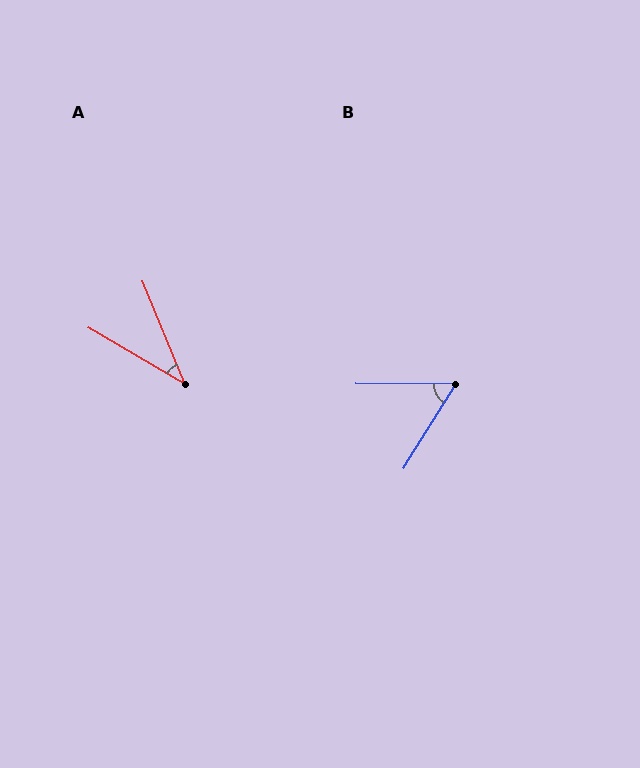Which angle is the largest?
B, at approximately 59 degrees.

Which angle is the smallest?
A, at approximately 37 degrees.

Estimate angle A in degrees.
Approximately 37 degrees.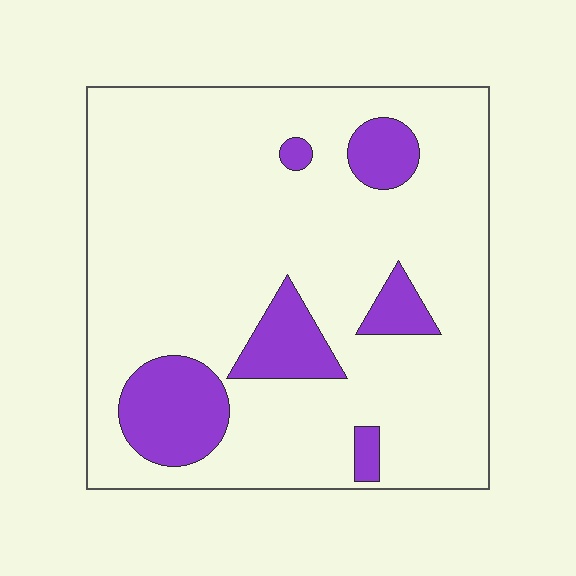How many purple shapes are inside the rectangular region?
6.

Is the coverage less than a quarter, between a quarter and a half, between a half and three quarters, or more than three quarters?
Less than a quarter.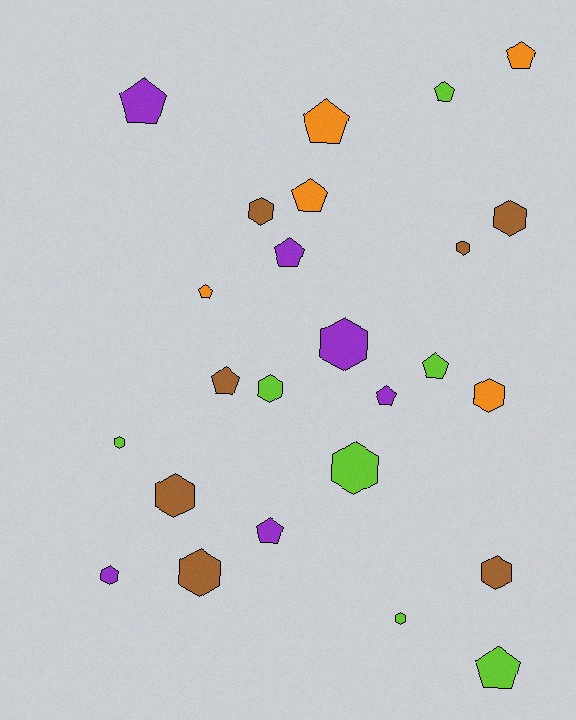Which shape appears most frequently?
Hexagon, with 13 objects.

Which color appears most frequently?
Lime, with 7 objects.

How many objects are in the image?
There are 25 objects.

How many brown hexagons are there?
There are 6 brown hexagons.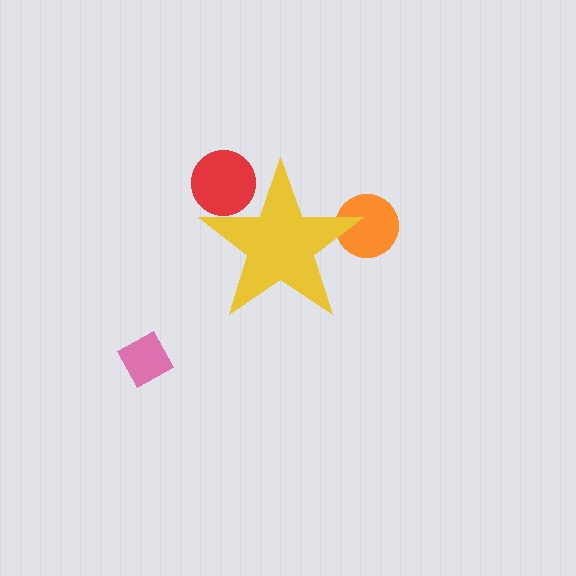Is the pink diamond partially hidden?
No, the pink diamond is fully visible.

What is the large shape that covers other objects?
A yellow star.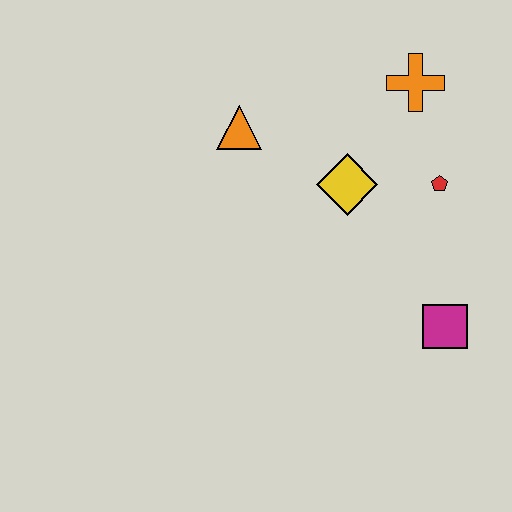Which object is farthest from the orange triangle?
The magenta square is farthest from the orange triangle.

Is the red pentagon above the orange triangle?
No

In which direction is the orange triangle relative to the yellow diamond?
The orange triangle is to the left of the yellow diamond.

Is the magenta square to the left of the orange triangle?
No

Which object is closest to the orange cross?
The red pentagon is closest to the orange cross.